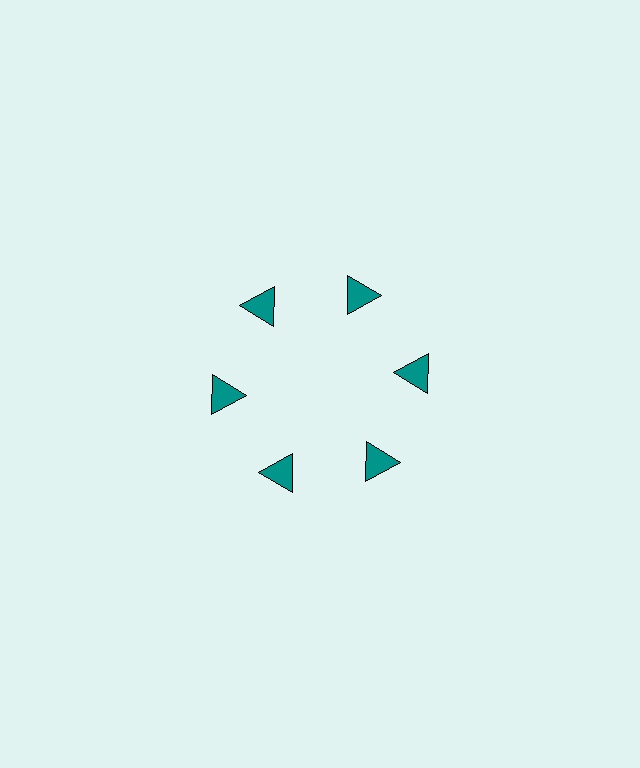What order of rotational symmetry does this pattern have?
This pattern has 6-fold rotational symmetry.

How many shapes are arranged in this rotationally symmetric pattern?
There are 6 shapes, arranged in 6 groups of 1.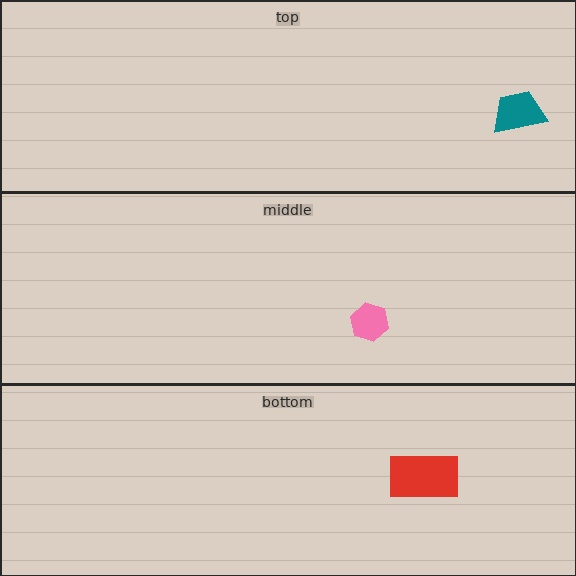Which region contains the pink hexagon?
The middle region.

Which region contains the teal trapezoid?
The top region.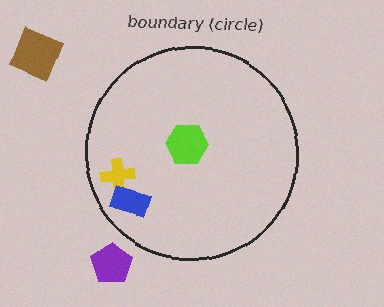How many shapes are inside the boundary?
3 inside, 2 outside.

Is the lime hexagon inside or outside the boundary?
Inside.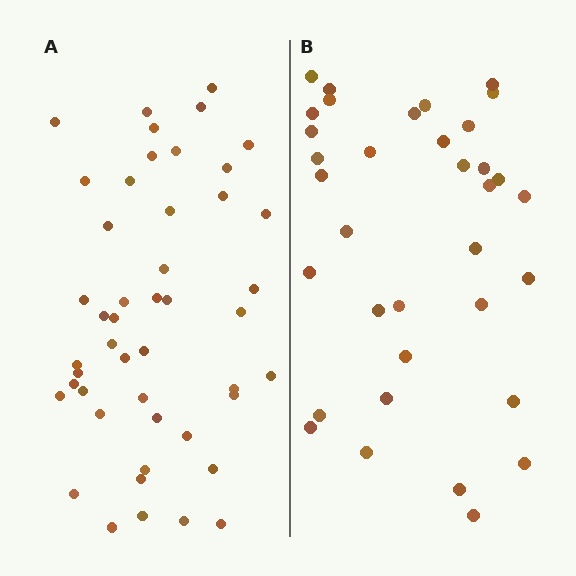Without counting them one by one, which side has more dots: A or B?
Region A (the left region) has more dots.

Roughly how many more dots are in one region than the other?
Region A has roughly 12 or so more dots than region B.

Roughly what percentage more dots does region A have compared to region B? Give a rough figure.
About 35% more.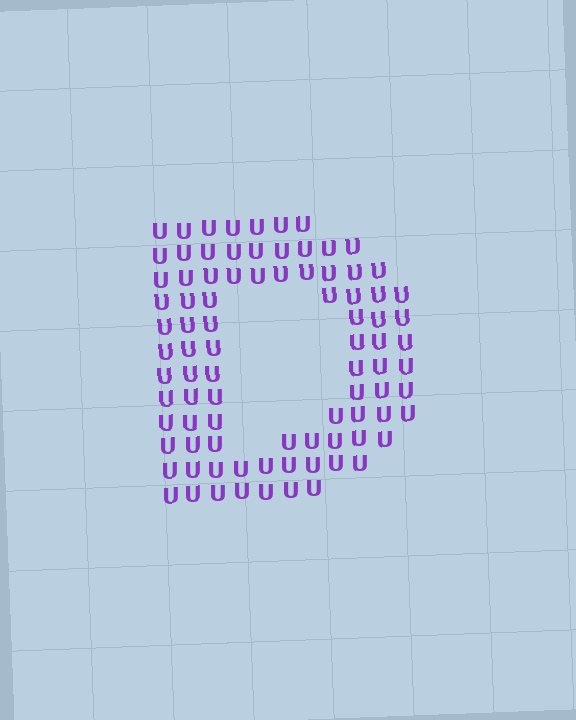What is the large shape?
The large shape is the letter D.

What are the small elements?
The small elements are letter U's.